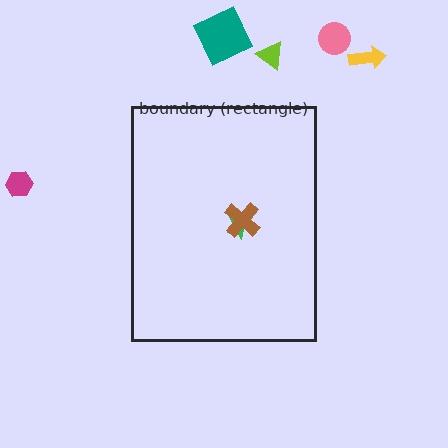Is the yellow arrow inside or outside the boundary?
Outside.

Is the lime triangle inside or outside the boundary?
Outside.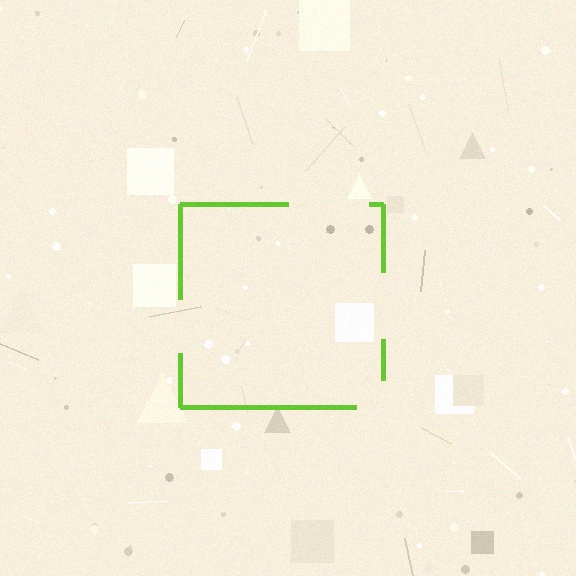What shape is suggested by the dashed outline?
The dashed outline suggests a square.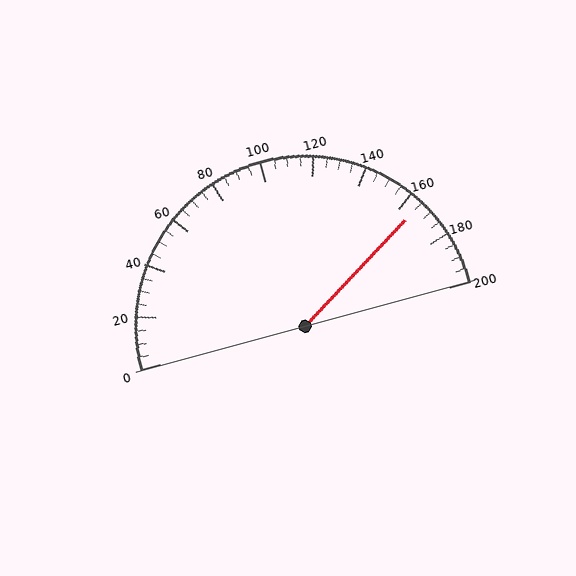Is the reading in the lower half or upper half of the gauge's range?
The reading is in the upper half of the range (0 to 200).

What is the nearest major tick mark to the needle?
The nearest major tick mark is 160.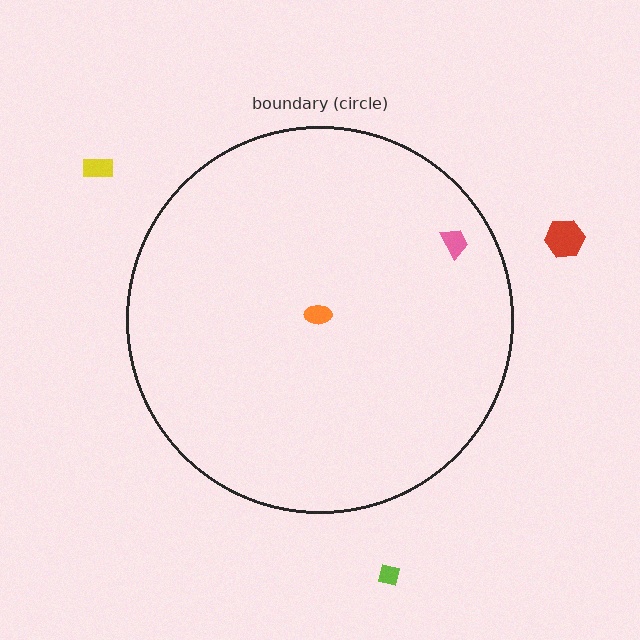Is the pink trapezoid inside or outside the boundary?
Inside.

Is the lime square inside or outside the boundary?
Outside.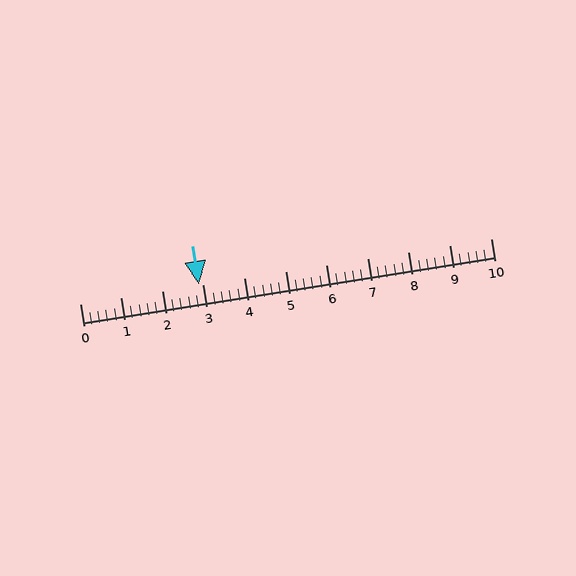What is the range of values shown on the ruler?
The ruler shows values from 0 to 10.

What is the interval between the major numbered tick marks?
The major tick marks are spaced 1 units apart.